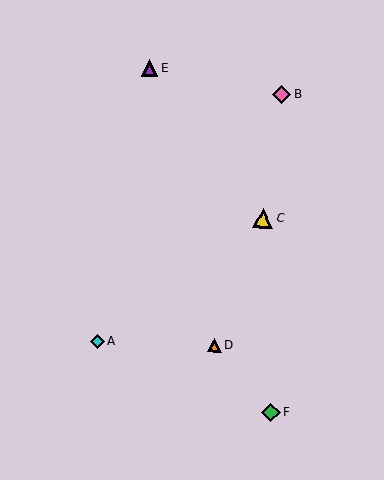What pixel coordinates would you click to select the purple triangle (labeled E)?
Click at (149, 68) to select the purple triangle E.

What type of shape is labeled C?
Shape C is a yellow triangle.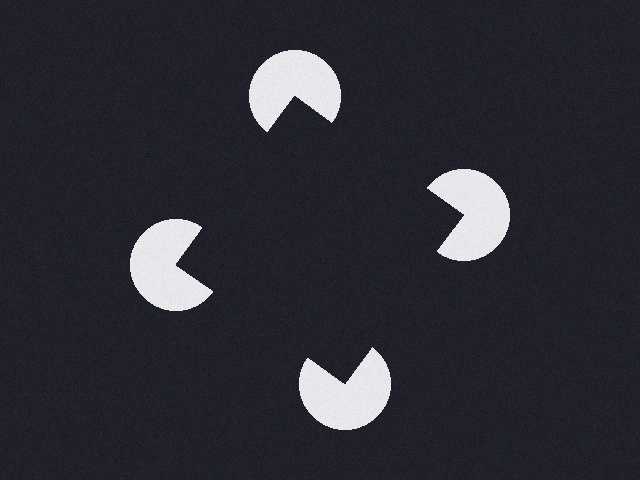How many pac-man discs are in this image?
There are 4 — one at each vertex of the illusory square.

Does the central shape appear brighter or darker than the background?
It typically appears slightly darker than the background, even though no actual brightness change is drawn.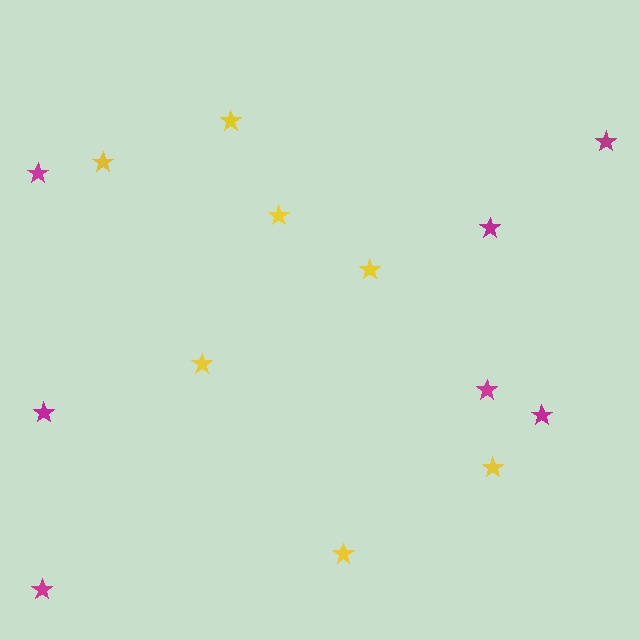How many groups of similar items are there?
There are 2 groups: one group of magenta stars (7) and one group of yellow stars (7).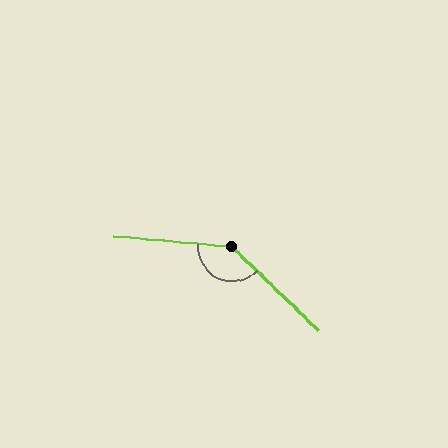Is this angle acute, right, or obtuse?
It is obtuse.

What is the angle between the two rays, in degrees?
Approximately 141 degrees.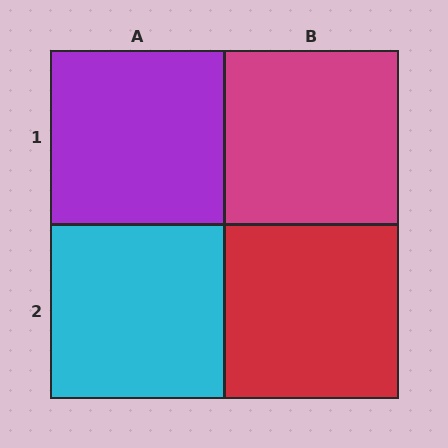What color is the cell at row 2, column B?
Red.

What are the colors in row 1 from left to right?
Purple, magenta.